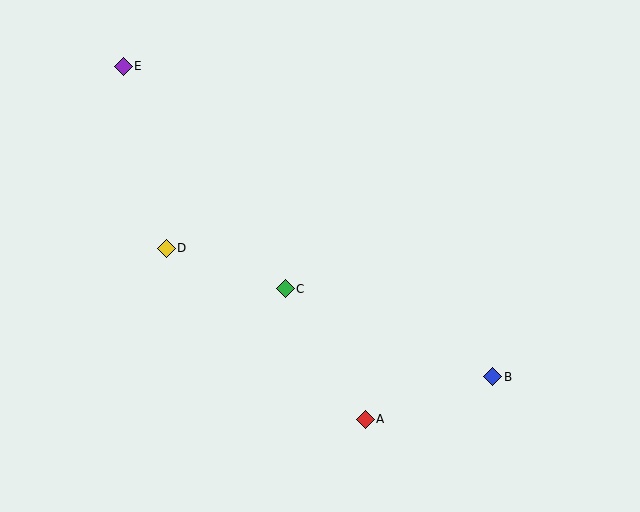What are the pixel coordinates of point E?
Point E is at (123, 66).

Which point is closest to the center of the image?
Point C at (285, 289) is closest to the center.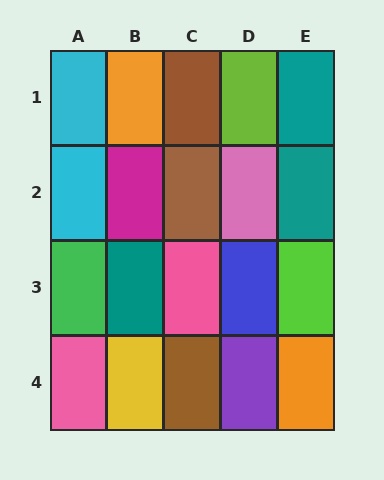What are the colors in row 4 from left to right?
Pink, yellow, brown, purple, orange.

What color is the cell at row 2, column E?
Teal.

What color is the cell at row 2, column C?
Brown.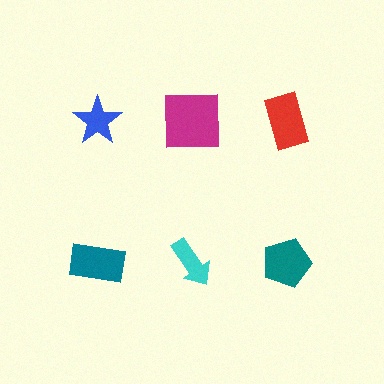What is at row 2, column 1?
A teal rectangle.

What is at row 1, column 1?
A blue star.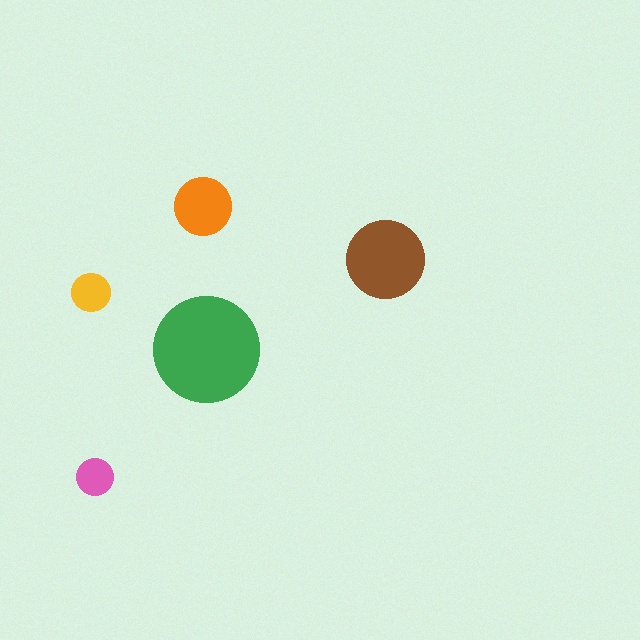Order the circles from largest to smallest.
the green one, the brown one, the orange one, the yellow one, the pink one.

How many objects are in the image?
There are 5 objects in the image.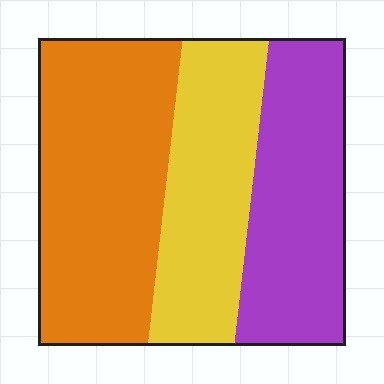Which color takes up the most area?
Orange, at roughly 40%.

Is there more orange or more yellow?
Orange.